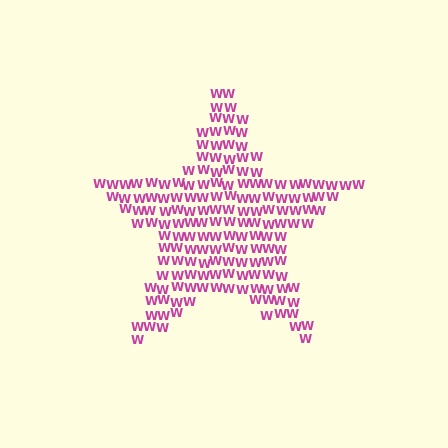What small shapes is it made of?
It is made of small letter W's.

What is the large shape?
The large shape is a star.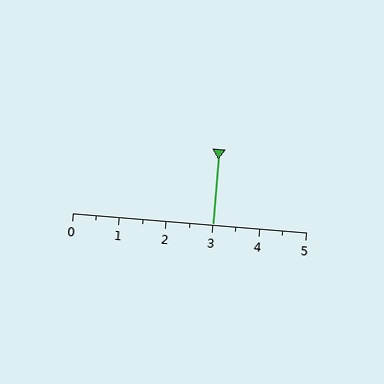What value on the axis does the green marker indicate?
The marker indicates approximately 3.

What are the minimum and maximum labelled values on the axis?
The axis runs from 0 to 5.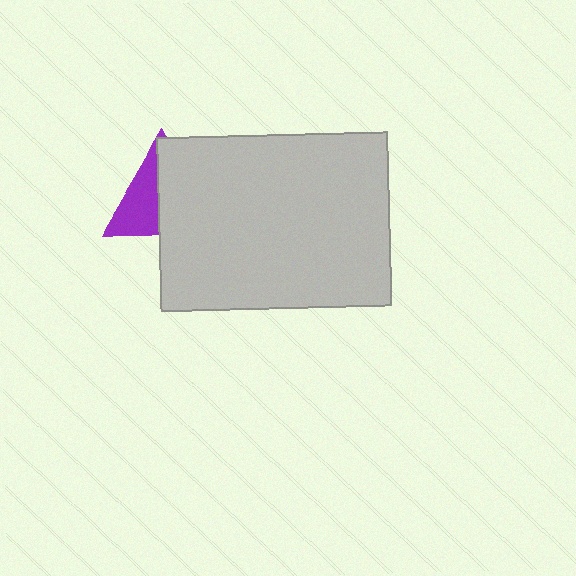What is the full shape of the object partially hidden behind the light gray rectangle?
The partially hidden object is a purple triangle.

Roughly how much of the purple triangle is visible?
A small part of it is visible (roughly 42%).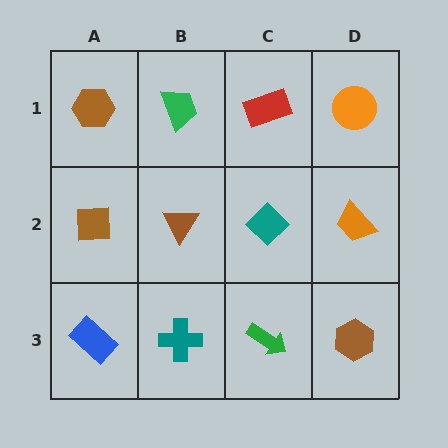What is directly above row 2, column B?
A green trapezoid.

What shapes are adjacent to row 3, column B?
A brown triangle (row 2, column B), a blue rectangle (row 3, column A), a green arrow (row 3, column C).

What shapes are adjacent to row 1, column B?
A brown triangle (row 2, column B), a brown hexagon (row 1, column A), a red rectangle (row 1, column C).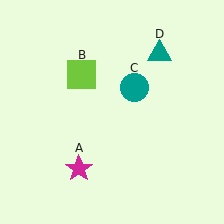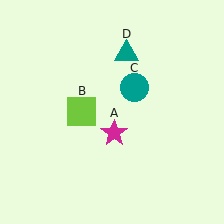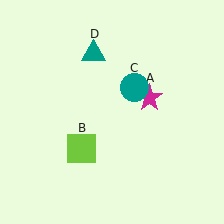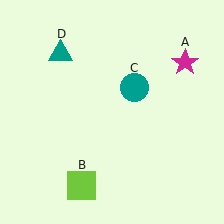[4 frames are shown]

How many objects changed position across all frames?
3 objects changed position: magenta star (object A), lime square (object B), teal triangle (object D).